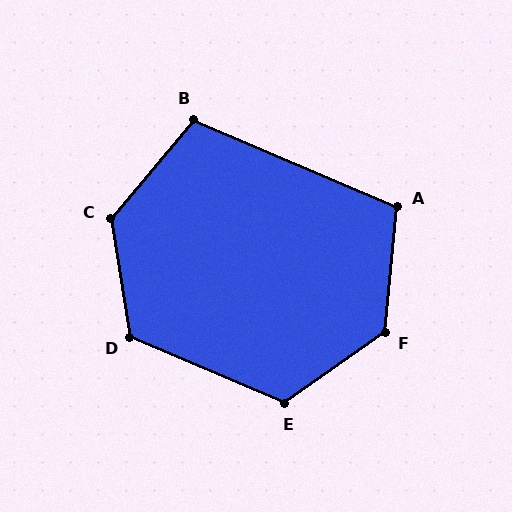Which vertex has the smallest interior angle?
B, at approximately 107 degrees.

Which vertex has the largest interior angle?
C, at approximately 131 degrees.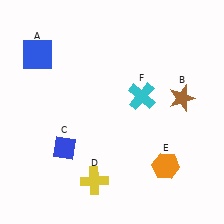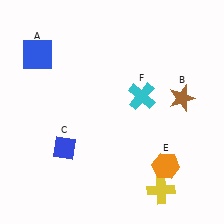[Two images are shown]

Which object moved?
The yellow cross (D) moved right.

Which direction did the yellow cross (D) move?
The yellow cross (D) moved right.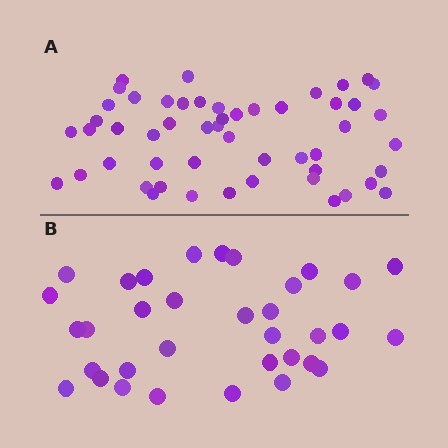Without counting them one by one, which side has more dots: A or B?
Region A (the top region) has more dots.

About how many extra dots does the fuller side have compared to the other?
Region A has approximately 20 more dots than region B.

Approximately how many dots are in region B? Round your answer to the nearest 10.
About 30 dots. (The exact count is 34, which rounds to 30.)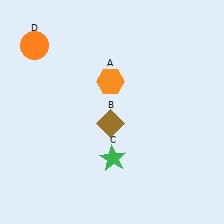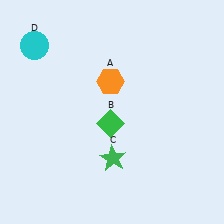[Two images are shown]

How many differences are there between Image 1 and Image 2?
There are 2 differences between the two images.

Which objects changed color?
B changed from brown to green. D changed from orange to cyan.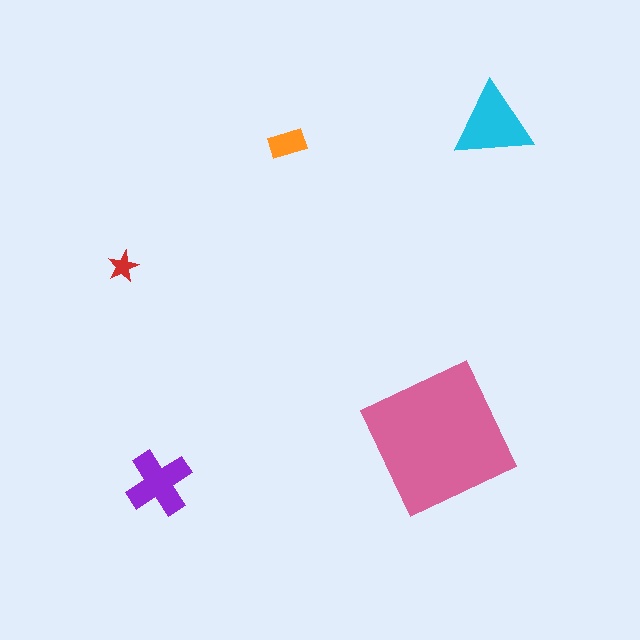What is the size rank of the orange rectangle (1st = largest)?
4th.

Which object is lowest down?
The purple cross is bottommost.